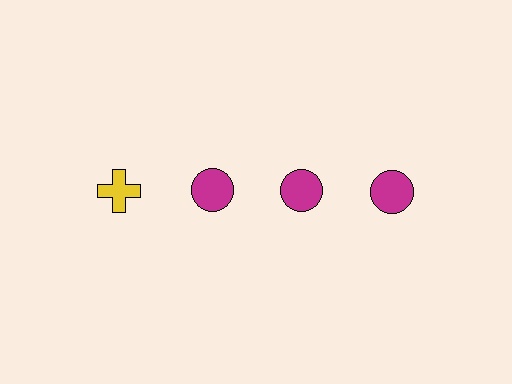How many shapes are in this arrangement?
There are 4 shapes arranged in a grid pattern.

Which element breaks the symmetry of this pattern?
The yellow cross in the top row, leftmost column breaks the symmetry. All other shapes are magenta circles.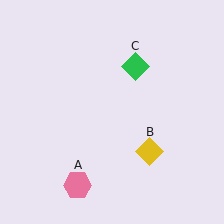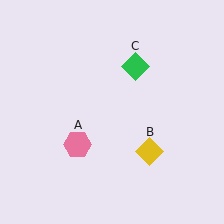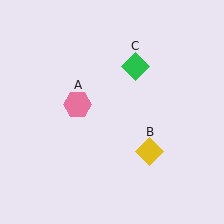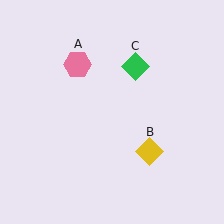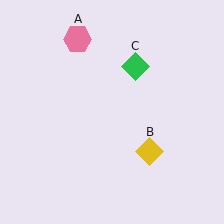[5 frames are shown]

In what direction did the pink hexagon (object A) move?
The pink hexagon (object A) moved up.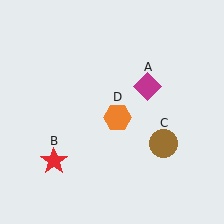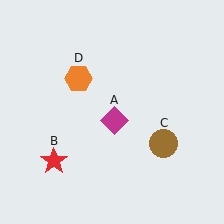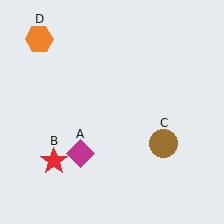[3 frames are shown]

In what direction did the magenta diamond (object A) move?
The magenta diamond (object A) moved down and to the left.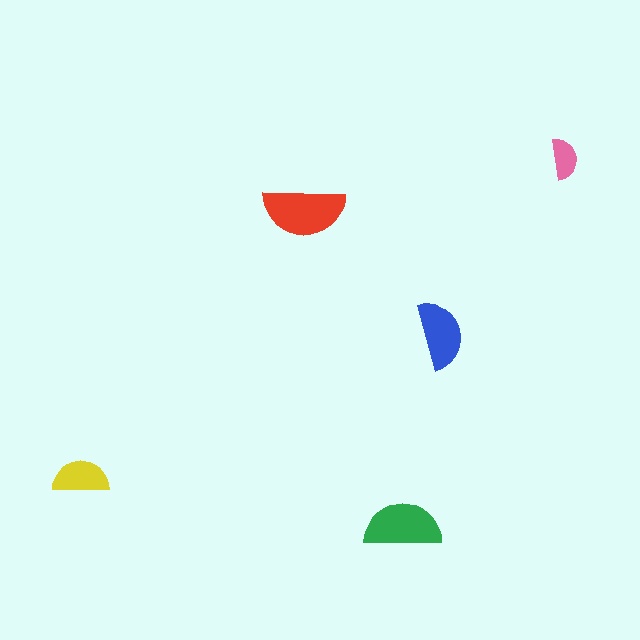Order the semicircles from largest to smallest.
the red one, the green one, the blue one, the yellow one, the pink one.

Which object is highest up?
The pink semicircle is topmost.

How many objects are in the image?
There are 5 objects in the image.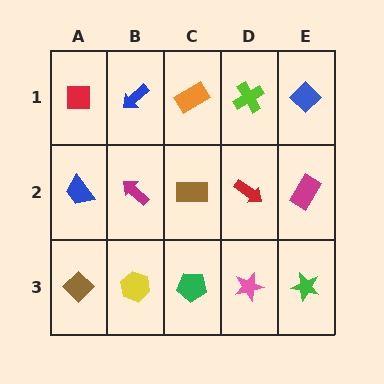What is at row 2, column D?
A red arrow.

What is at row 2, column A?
A blue trapezoid.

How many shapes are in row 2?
5 shapes.